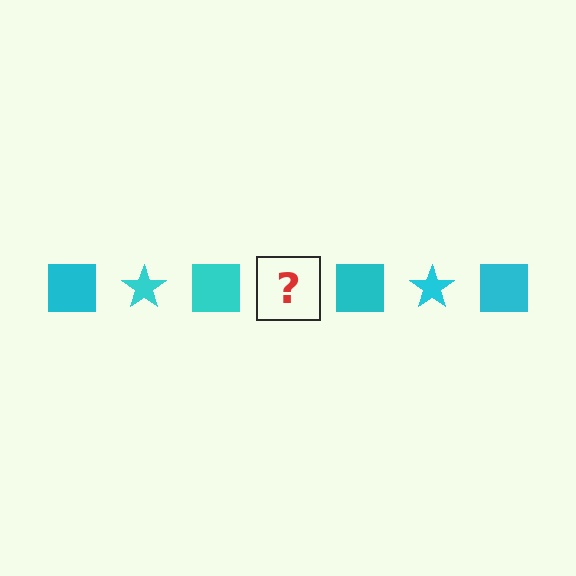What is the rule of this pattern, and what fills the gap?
The rule is that the pattern cycles through square, star shapes in cyan. The gap should be filled with a cyan star.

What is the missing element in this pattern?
The missing element is a cyan star.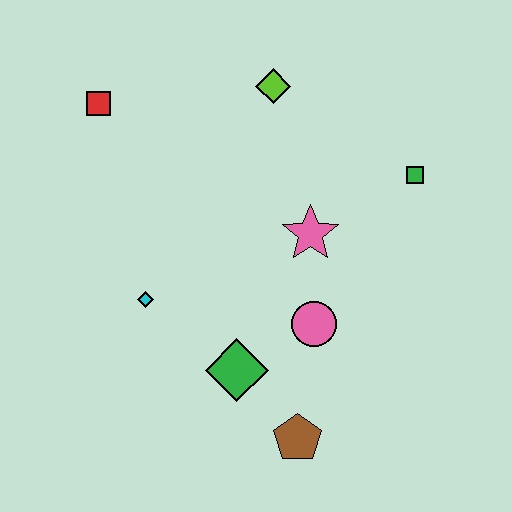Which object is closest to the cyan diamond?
The green diamond is closest to the cyan diamond.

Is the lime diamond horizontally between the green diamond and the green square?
Yes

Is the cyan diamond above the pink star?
No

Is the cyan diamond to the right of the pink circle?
No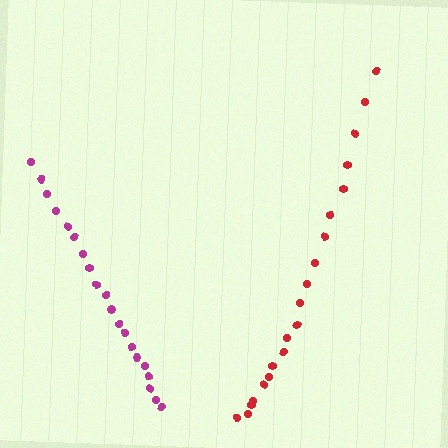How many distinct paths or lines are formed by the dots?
There are 2 distinct paths.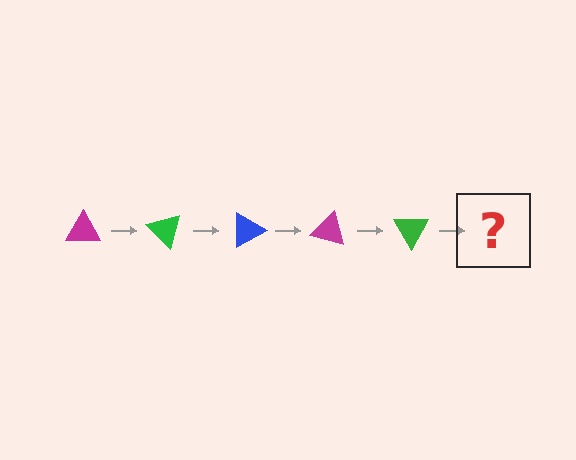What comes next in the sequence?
The next element should be a blue triangle, rotated 225 degrees from the start.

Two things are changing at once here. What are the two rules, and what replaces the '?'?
The two rules are that it rotates 45 degrees each step and the color cycles through magenta, green, and blue. The '?' should be a blue triangle, rotated 225 degrees from the start.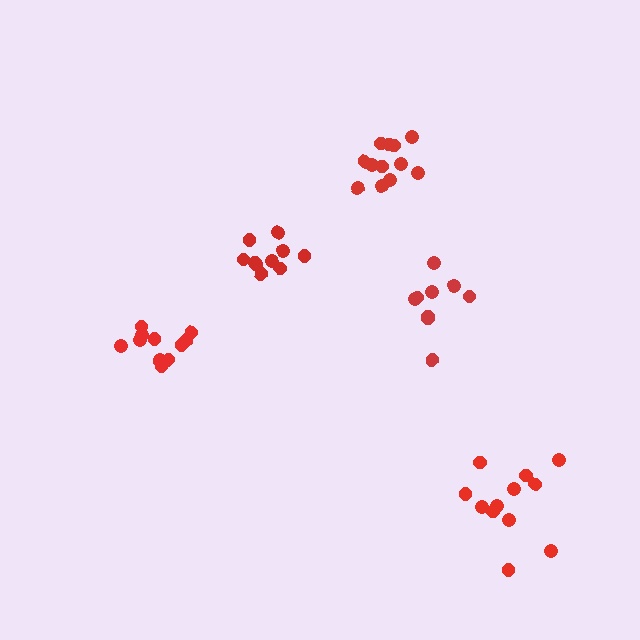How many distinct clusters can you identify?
There are 5 distinct clusters.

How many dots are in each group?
Group 1: 11 dots, Group 2: 10 dots, Group 3: 12 dots, Group 4: 9 dots, Group 5: 12 dots (54 total).